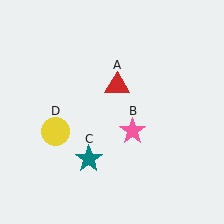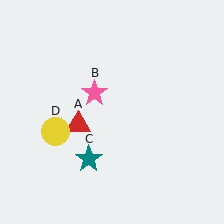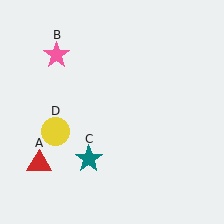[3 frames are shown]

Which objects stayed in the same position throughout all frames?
Teal star (object C) and yellow circle (object D) remained stationary.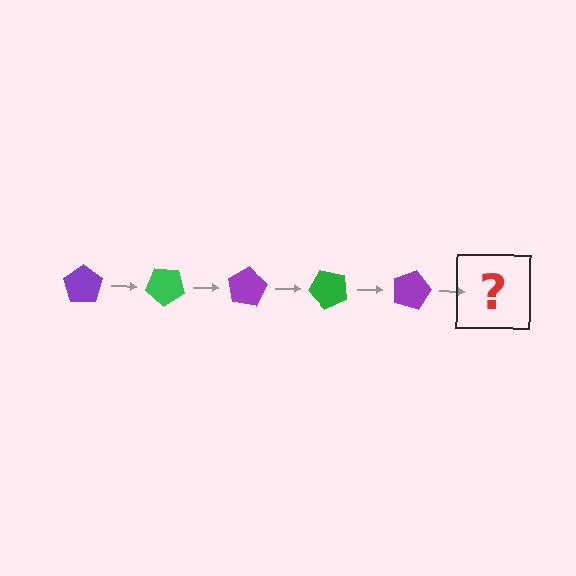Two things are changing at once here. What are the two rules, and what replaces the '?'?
The two rules are that it rotates 40 degrees each step and the color cycles through purple and green. The '?' should be a green pentagon, rotated 200 degrees from the start.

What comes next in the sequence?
The next element should be a green pentagon, rotated 200 degrees from the start.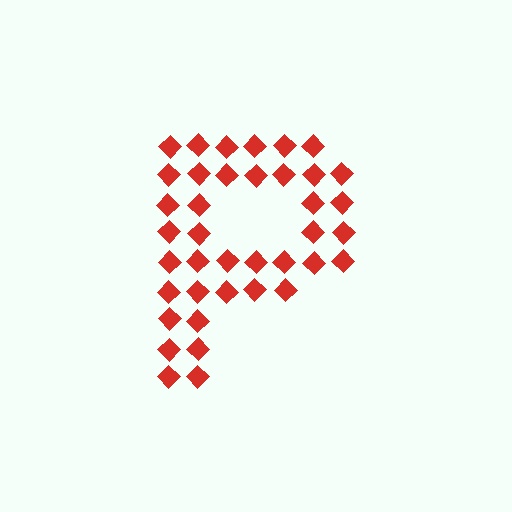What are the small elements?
The small elements are diamonds.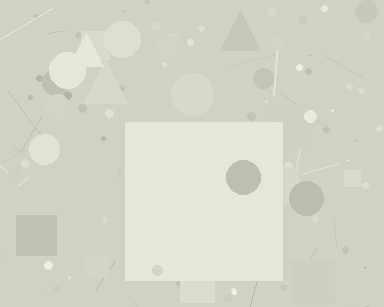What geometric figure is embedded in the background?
A square is embedded in the background.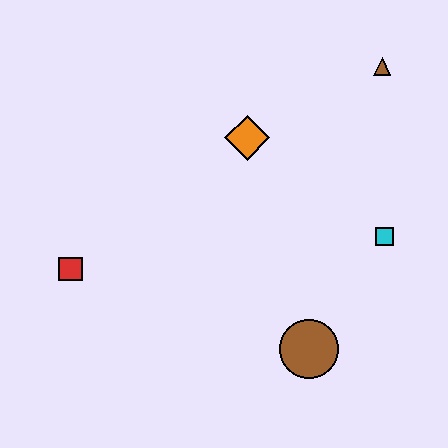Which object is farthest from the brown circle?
The brown triangle is farthest from the brown circle.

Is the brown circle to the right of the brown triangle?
No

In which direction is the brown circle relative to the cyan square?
The brown circle is below the cyan square.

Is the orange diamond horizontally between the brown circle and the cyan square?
No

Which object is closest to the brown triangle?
The orange diamond is closest to the brown triangle.